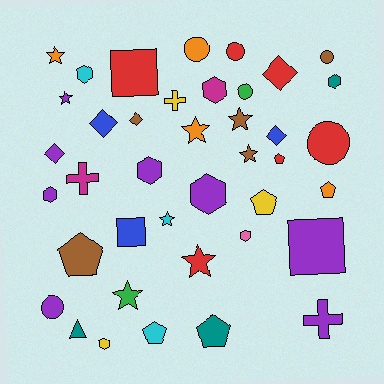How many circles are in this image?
There are 6 circles.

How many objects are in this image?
There are 40 objects.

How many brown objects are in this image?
There are 5 brown objects.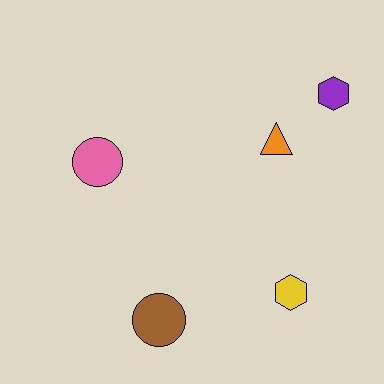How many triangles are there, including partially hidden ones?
There is 1 triangle.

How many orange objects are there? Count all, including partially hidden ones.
There is 1 orange object.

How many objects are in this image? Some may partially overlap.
There are 5 objects.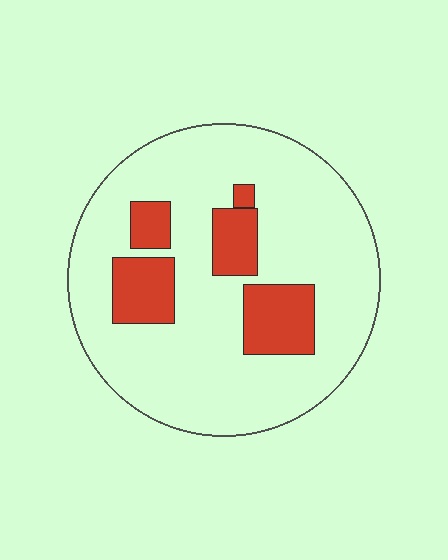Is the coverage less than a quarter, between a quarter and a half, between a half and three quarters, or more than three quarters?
Less than a quarter.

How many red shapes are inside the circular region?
5.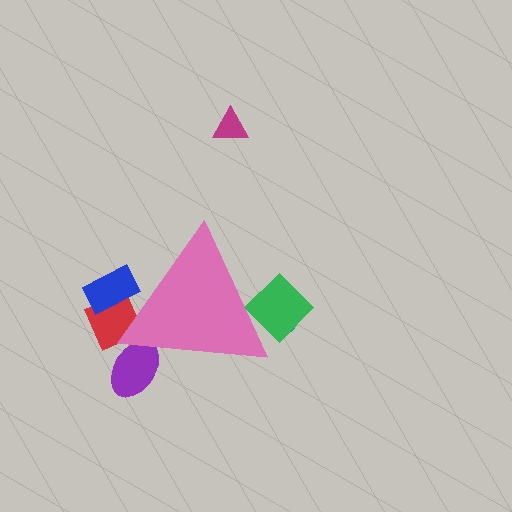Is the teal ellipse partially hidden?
Yes, the teal ellipse is partially hidden behind the pink triangle.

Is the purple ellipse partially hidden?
Yes, the purple ellipse is partially hidden behind the pink triangle.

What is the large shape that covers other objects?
A pink triangle.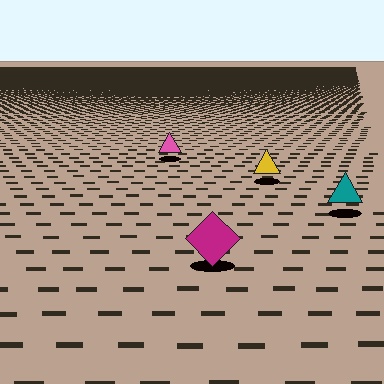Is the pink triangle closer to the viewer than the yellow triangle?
No. The yellow triangle is closer — you can tell from the texture gradient: the ground texture is coarser near it.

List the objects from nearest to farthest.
From nearest to farthest: the magenta diamond, the teal triangle, the yellow triangle, the pink triangle.